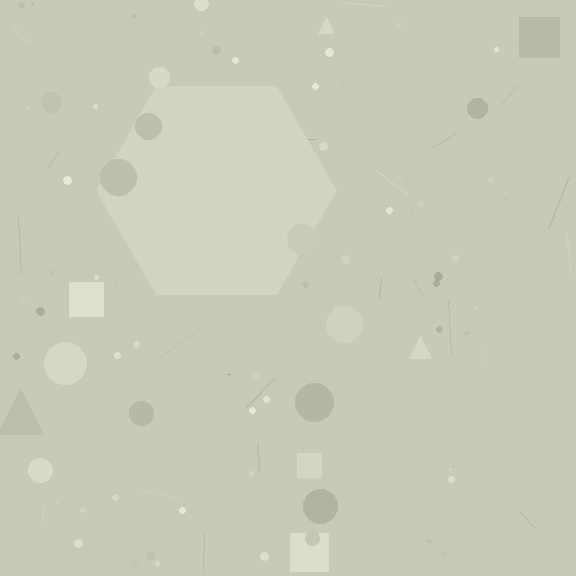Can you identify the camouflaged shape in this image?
The camouflaged shape is a hexagon.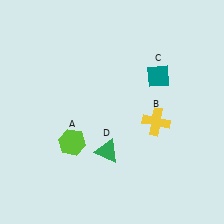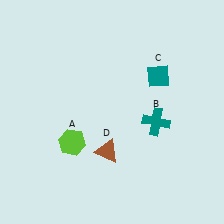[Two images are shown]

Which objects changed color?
B changed from yellow to teal. D changed from green to brown.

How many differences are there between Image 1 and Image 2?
There are 2 differences between the two images.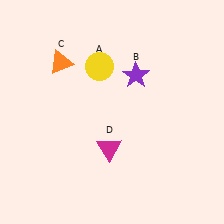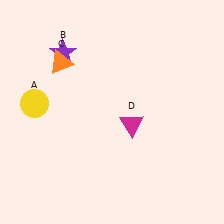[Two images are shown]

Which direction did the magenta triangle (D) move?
The magenta triangle (D) moved up.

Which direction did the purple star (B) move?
The purple star (B) moved left.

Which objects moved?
The objects that moved are: the yellow circle (A), the purple star (B), the magenta triangle (D).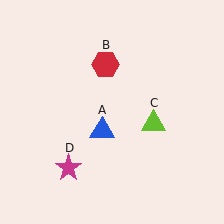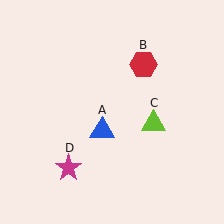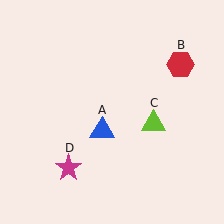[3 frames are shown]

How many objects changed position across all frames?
1 object changed position: red hexagon (object B).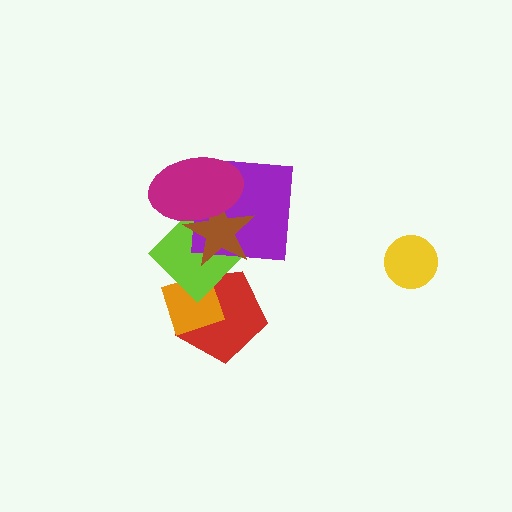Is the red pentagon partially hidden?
Yes, it is partially covered by another shape.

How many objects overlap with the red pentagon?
2 objects overlap with the red pentagon.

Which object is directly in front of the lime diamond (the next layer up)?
The purple square is directly in front of the lime diamond.